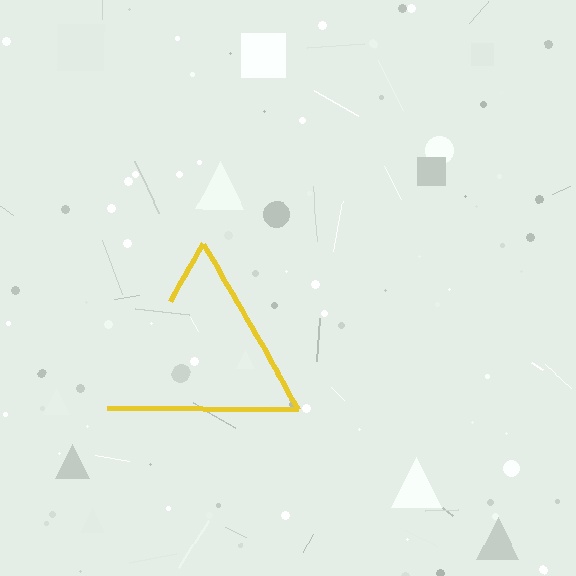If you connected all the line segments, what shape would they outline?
They would outline a triangle.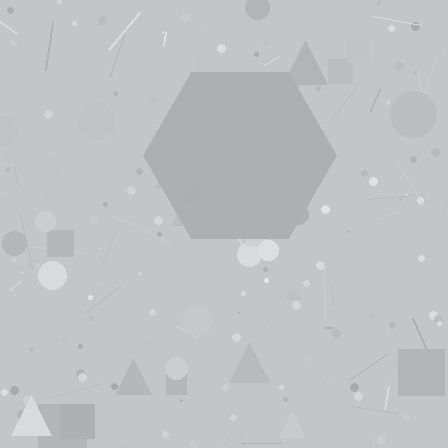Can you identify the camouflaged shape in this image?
The camouflaged shape is a hexagon.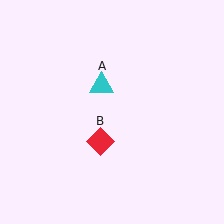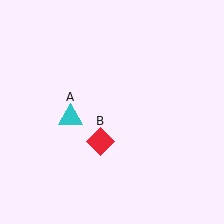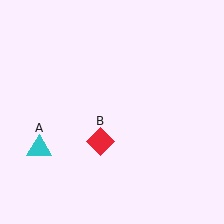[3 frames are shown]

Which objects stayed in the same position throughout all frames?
Red diamond (object B) remained stationary.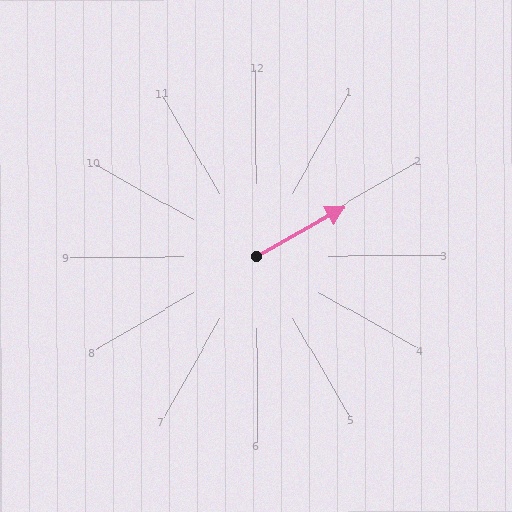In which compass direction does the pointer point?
Northeast.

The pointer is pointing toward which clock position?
Roughly 2 o'clock.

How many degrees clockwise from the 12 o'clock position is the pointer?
Approximately 61 degrees.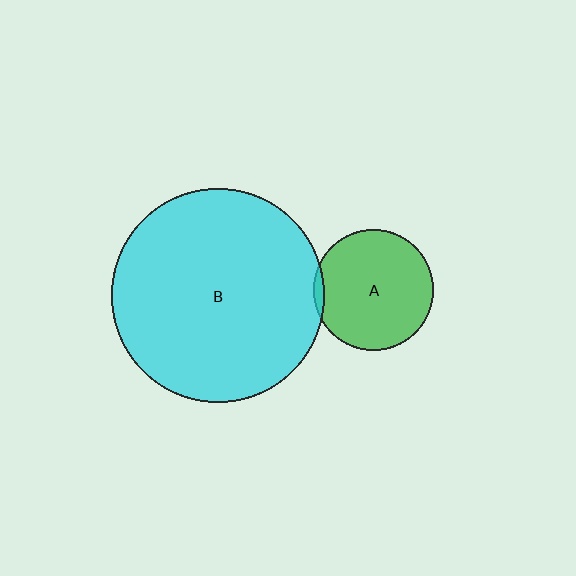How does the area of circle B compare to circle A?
Approximately 3.1 times.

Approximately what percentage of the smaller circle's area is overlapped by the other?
Approximately 5%.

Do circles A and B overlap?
Yes.